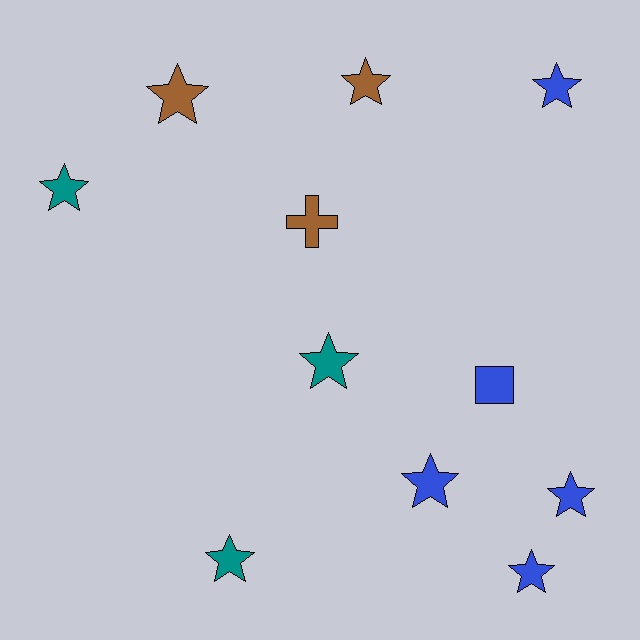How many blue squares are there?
There is 1 blue square.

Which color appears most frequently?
Blue, with 5 objects.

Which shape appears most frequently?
Star, with 9 objects.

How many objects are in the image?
There are 11 objects.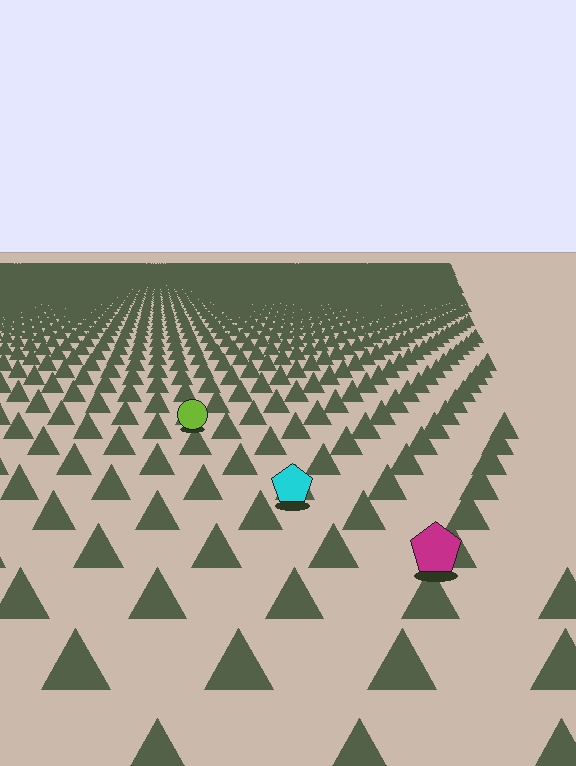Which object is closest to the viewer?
The magenta pentagon is closest. The texture marks near it are larger and more spread out.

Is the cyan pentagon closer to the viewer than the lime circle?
Yes. The cyan pentagon is closer — you can tell from the texture gradient: the ground texture is coarser near it.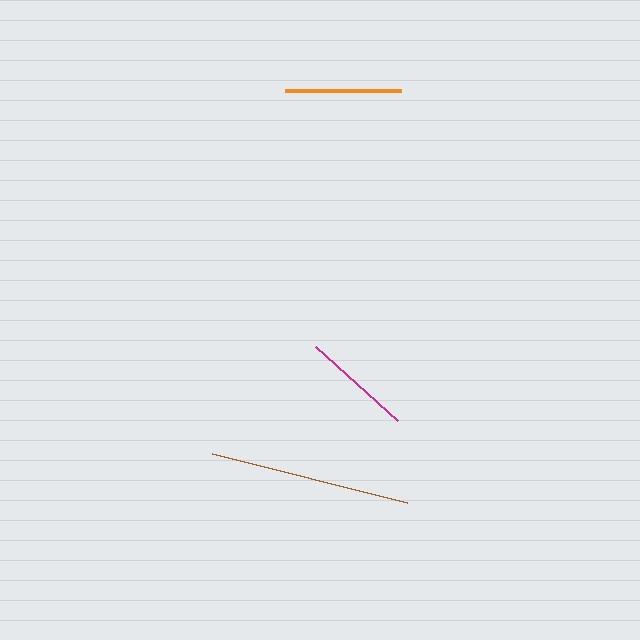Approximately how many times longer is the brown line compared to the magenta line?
The brown line is approximately 1.8 times the length of the magenta line.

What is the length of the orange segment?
The orange segment is approximately 116 pixels long.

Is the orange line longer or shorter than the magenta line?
The orange line is longer than the magenta line.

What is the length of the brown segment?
The brown segment is approximately 200 pixels long.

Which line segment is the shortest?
The magenta line is the shortest at approximately 111 pixels.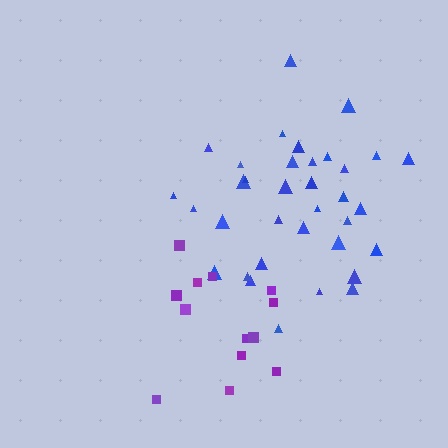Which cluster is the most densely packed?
Blue.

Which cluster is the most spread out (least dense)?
Purple.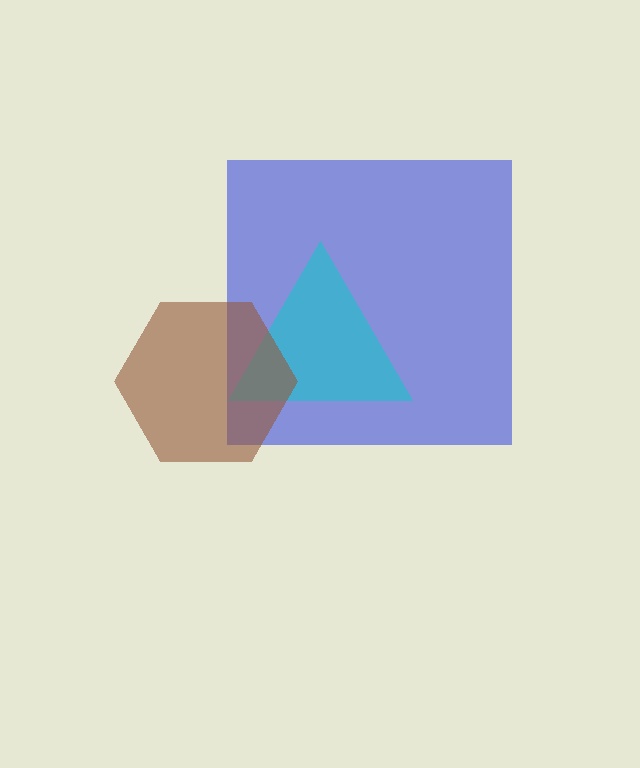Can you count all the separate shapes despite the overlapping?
Yes, there are 3 separate shapes.